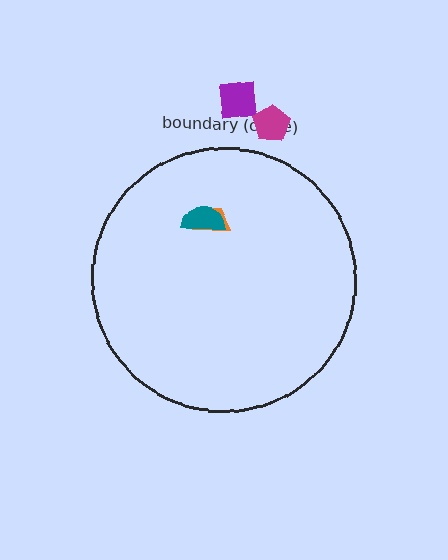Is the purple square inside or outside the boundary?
Outside.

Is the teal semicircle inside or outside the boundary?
Inside.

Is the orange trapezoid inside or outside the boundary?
Inside.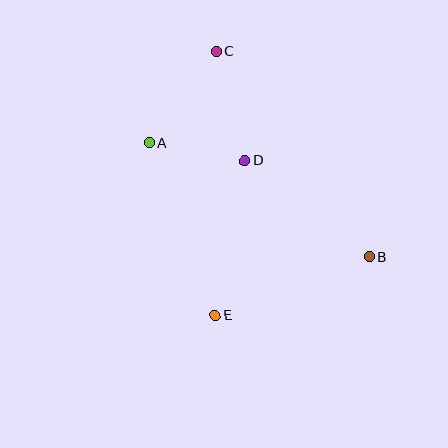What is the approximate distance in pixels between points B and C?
The distance between B and C is approximately 256 pixels.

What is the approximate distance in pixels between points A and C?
The distance between A and C is approximately 114 pixels.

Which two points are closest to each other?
Points A and D are closest to each other.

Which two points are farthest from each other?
Points C and E are farthest from each other.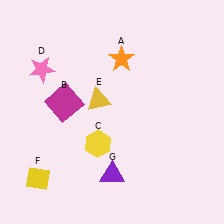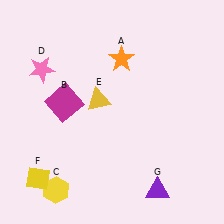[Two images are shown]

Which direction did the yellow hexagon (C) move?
The yellow hexagon (C) moved down.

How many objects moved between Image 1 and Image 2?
2 objects moved between the two images.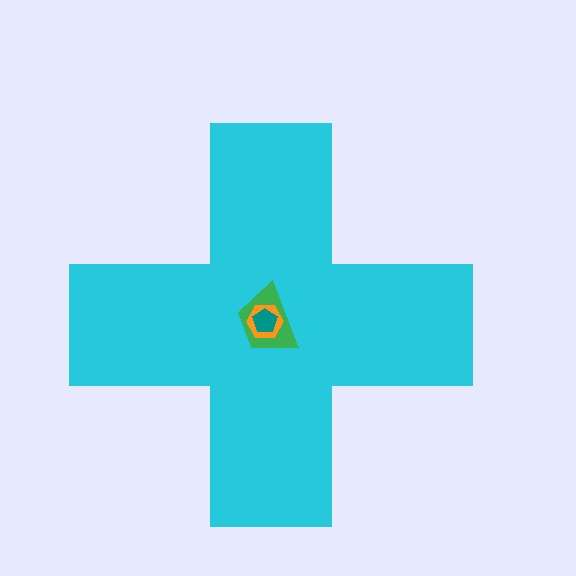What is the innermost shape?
The teal pentagon.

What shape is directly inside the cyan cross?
The green trapezoid.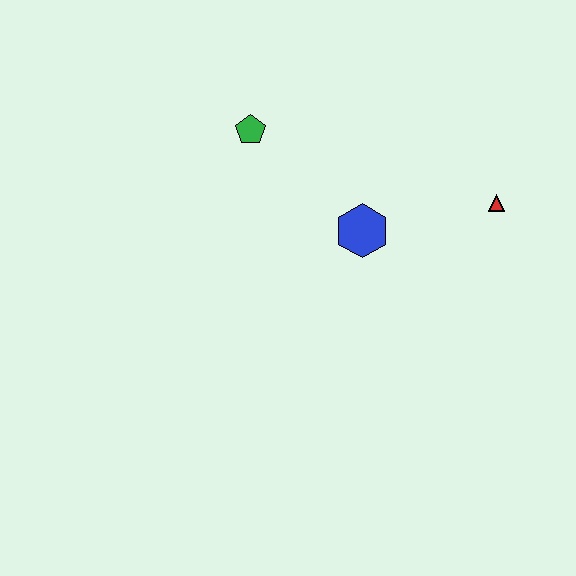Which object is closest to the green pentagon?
The blue hexagon is closest to the green pentagon.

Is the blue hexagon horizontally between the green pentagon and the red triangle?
Yes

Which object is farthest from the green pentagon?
The red triangle is farthest from the green pentagon.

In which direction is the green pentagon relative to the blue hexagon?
The green pentagon is to the left of the blue hexagon.